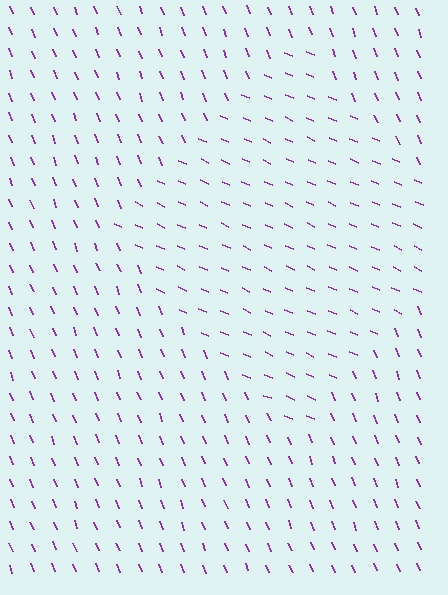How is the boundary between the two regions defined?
The boundary is defined purely by a change in line orientation (approximately 45 degrees difference). All lines are the same color and thickness.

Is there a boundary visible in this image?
Yes, there is a texture boundary formed by a change in line orientation.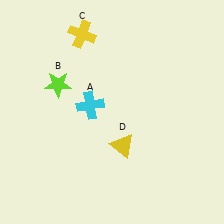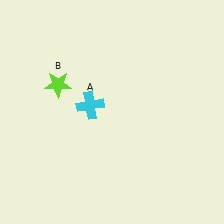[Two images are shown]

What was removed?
The yellow triangle (D), the yellow cross (C) were removed in Image 2.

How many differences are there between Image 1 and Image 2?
There are 2 differences between the two images.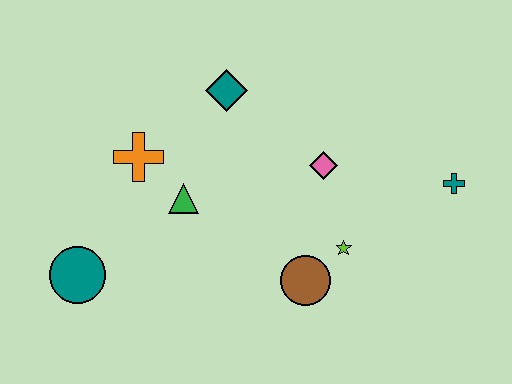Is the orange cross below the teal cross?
No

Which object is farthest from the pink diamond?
The teal circle is farthest from the pink diamond.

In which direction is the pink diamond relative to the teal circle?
The pink diamond is to the right of the teal circle.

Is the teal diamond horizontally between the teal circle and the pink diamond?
Yes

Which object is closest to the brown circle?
The lime star is closest to the brown circle.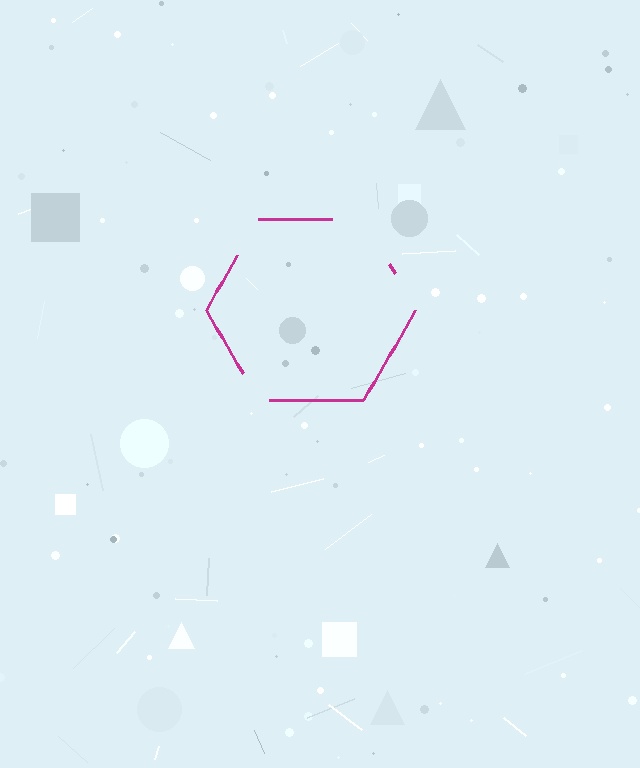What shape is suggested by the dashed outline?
The dashed outline suggests a hexagon.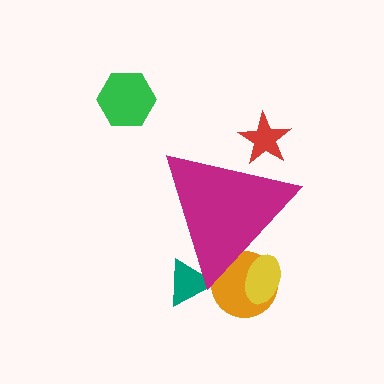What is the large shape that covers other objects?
A magenta triangle.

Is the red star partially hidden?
Yes, the red star is partially hidden behind the magenta triangle.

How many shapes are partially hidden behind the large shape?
4 shapes are partially hidden.